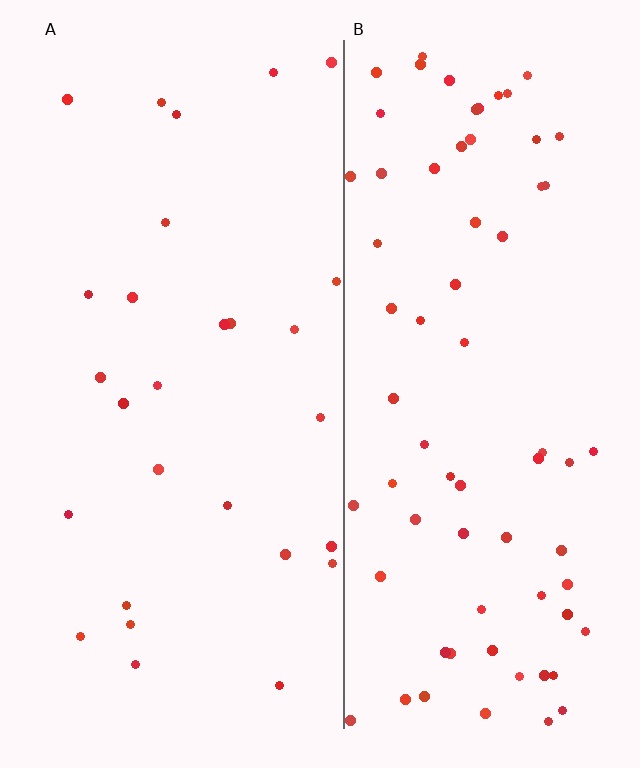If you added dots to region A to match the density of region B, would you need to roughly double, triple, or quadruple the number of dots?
Approximately triple.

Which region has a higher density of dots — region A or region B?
B (the right).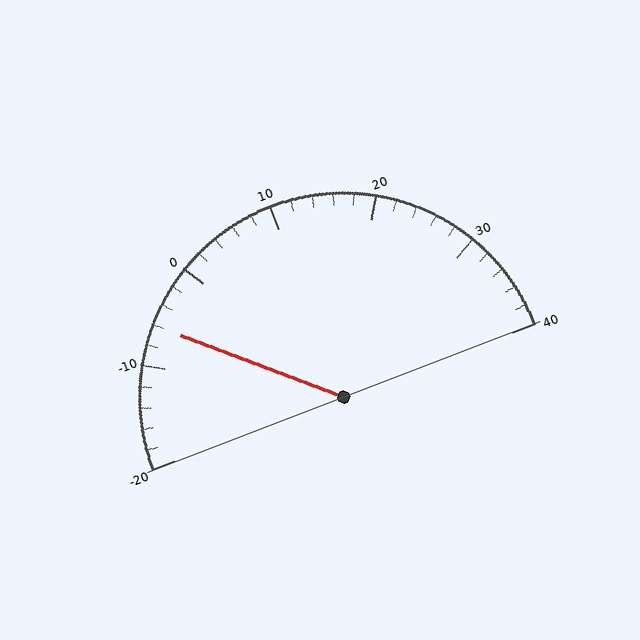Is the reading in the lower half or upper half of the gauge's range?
The reading is in the lower half of the range (-20 to 40).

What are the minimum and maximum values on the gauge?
The gauge ranges from -20 to 40.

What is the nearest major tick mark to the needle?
The nearest major tick mark is -10.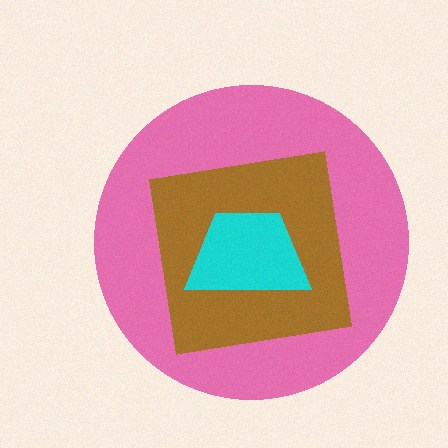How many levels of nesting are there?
3.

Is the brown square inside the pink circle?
Yes.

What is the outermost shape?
The pink circle.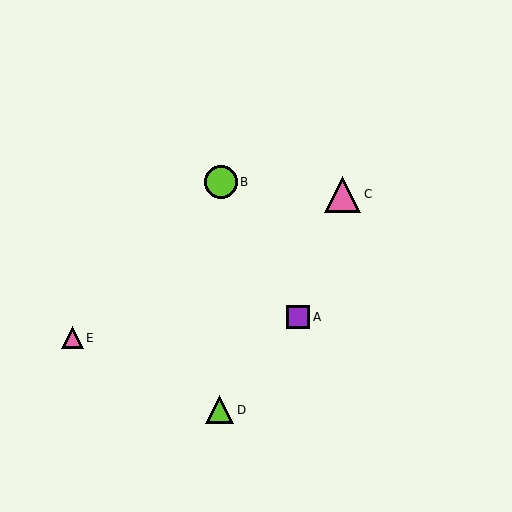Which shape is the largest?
The pink triangle (labeled C) is the largest.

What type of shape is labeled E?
Shape E is a pink triangle.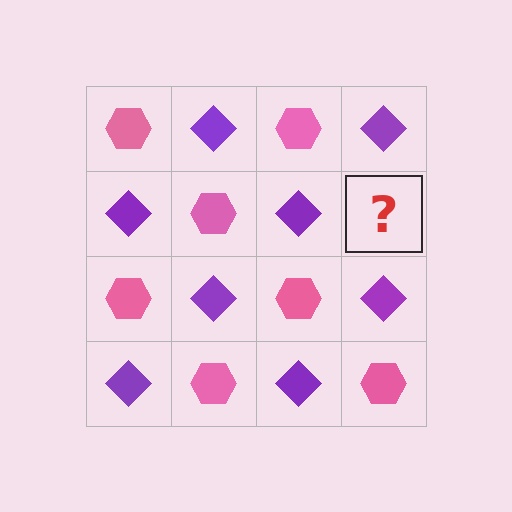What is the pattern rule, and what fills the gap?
The rule is that it alternates pink hexagon and purple diamond in a checkerboard pattern. The gap should be filled with a pink hexagon.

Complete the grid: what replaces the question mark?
The question mark should be replaced with a pink hexagon.